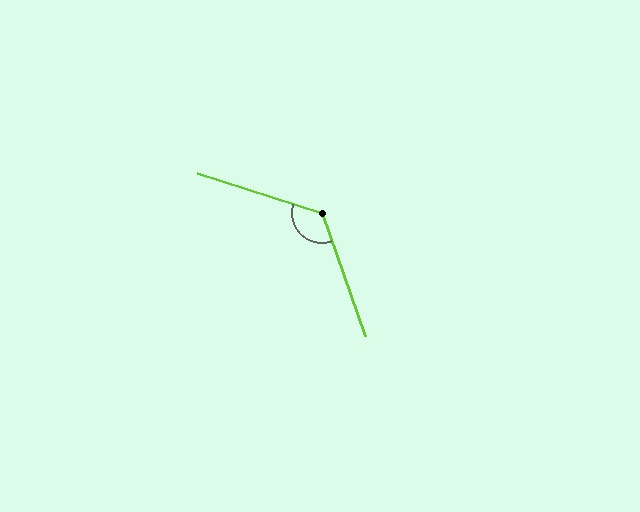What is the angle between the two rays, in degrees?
Approximately 127 degrees.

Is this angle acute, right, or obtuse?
It is obtuse.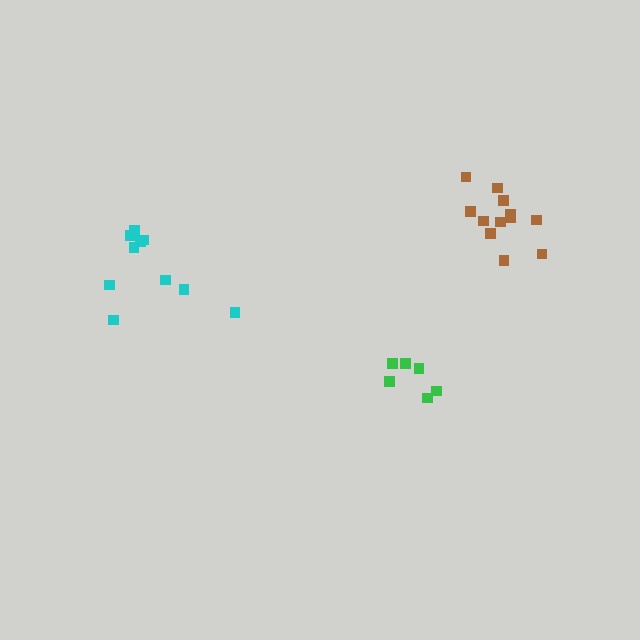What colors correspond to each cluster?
The clusters are colored: green, brown, cyan.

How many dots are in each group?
Group 1: 6 dots, Group 2: 12 dots, Group 3: 10 dots (28 total).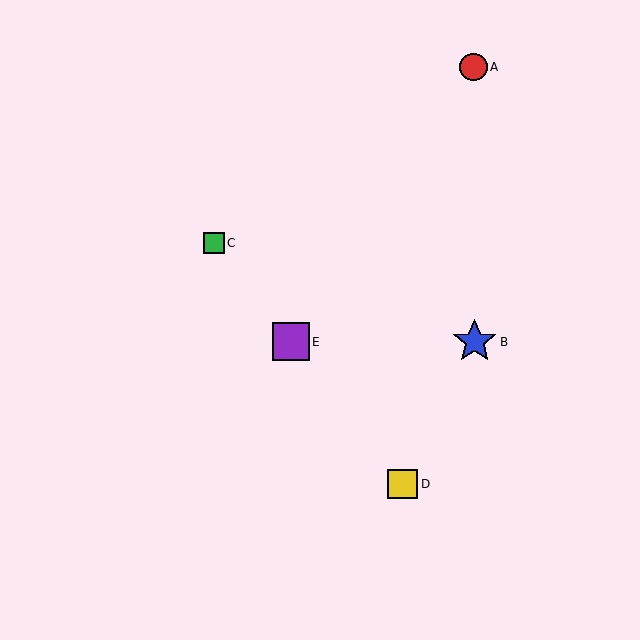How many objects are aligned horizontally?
2 objects (B, E) are aligned horizontally.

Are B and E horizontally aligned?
Yes, both are at y≈342.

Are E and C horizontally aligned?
No, E is at y≈342 and C is at y≈243.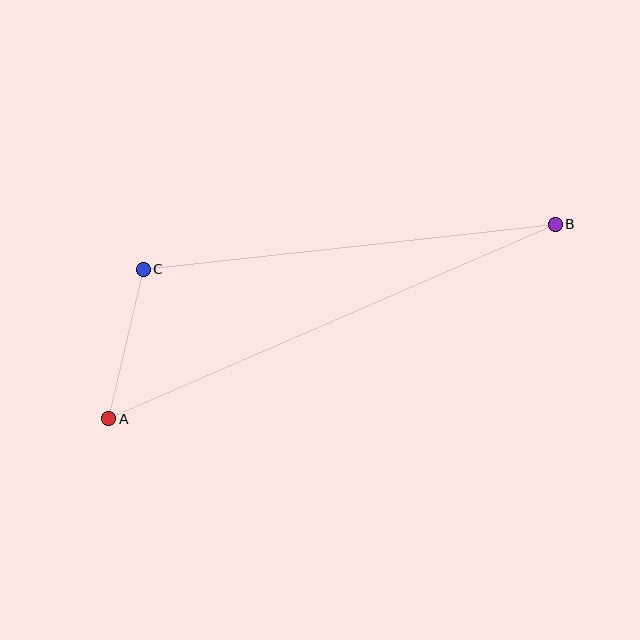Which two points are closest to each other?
Points A and C are closest to each other.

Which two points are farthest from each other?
Points A and B are farthest from each other.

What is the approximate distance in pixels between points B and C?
The distance between B and C is approximately 414 pixels.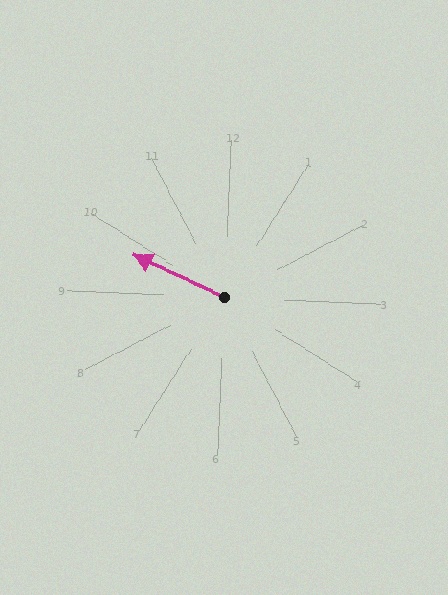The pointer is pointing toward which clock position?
Roughly 10 o'clock.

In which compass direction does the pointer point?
Northwest.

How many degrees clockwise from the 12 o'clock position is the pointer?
Approximately 293 degrees.